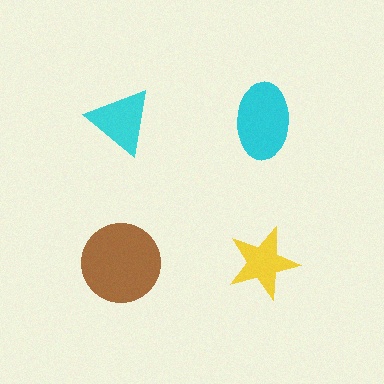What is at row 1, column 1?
A cyan triangle.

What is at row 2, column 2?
A yellow star.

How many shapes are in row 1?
2 shapes.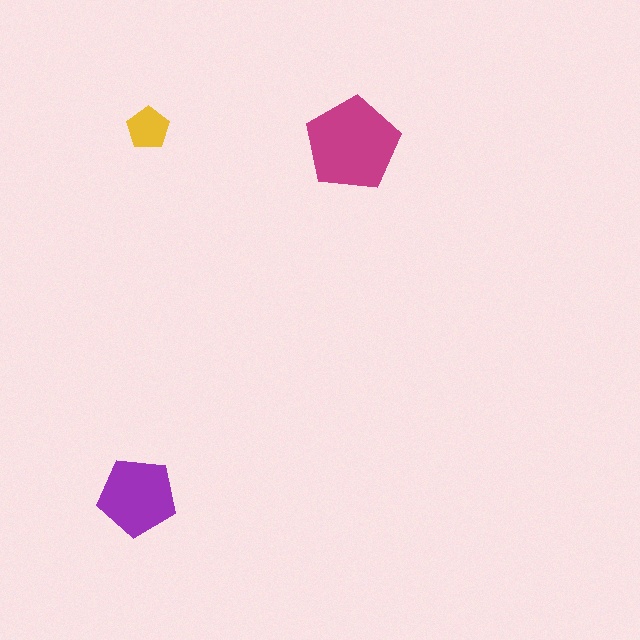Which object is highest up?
The yellow pentagon is topmost.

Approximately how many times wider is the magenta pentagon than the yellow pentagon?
About 2 times wider.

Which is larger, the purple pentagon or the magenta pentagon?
The magenta one.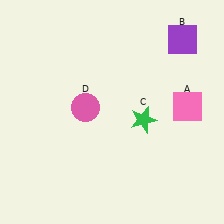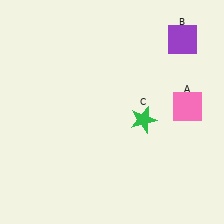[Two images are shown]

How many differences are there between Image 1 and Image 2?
There is 1 difference between the two images.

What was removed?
The pink circle (D) was removed in Image 2.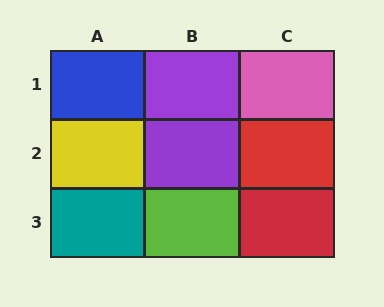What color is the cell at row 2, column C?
Red.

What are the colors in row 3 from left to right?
Teal, lime, red.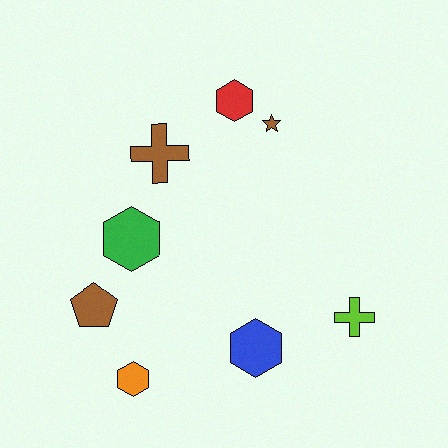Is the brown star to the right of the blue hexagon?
Yes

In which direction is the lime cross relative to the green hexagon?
The lime cross is to the right of the green hexagon.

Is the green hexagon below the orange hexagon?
No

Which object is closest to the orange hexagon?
The brown pentagon is closest to the orange hexagon.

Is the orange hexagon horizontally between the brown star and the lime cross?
No